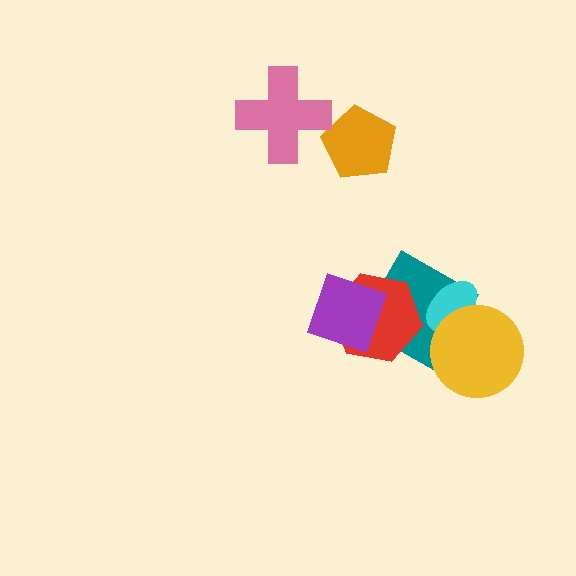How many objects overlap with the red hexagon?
2 objects overlap with the red hexagon.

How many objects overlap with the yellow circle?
2 objects overlap with the yellow circle.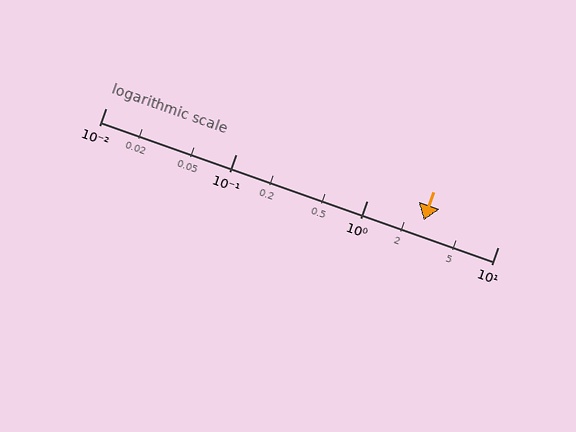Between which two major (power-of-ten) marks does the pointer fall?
The pointer is between 1 and 10.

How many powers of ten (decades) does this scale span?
The scale spans 3 decades, from 0.01 to 10.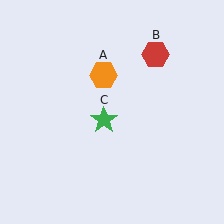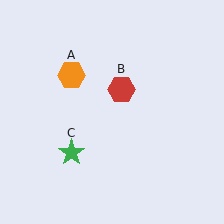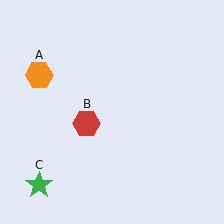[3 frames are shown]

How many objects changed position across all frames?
3 objects changed position: orange hexagon (object A), red hexagon (object B), green star (object C).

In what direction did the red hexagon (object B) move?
The red hexagon (object B) moved down and to the left.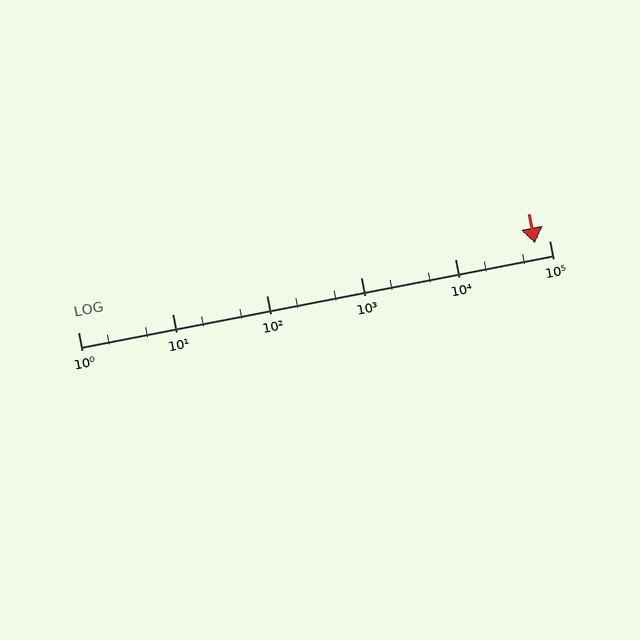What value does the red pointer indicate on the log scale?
The pointer indicates approximately 70000.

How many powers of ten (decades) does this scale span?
The scale spans 5 decades, from 1 to 100000.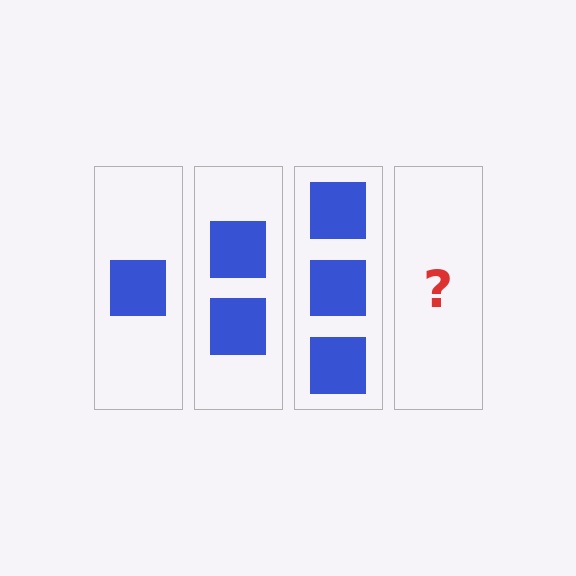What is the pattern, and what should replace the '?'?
The pattern is that each step adds one more square. The '?' should be 4 squares.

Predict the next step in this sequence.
The next step is 4 squares.